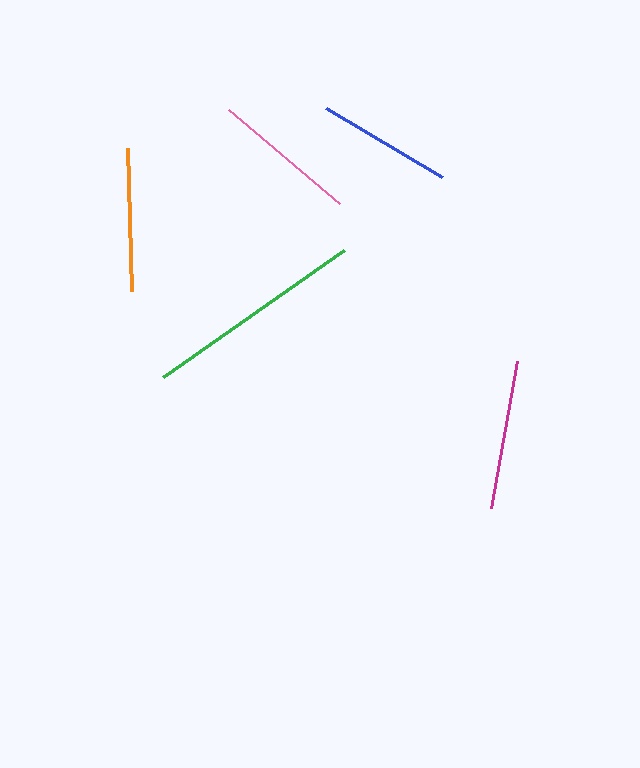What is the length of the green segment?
The green segment is approximately 221 pixels long.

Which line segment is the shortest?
The blue line is the shortest at approximately 135 pixels.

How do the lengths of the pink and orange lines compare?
The pink and orange lines are approximately the same length.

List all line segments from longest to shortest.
From longest to shortest: green, magenta, pink, orange, blue.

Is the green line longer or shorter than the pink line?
The green line is longer than the pink line.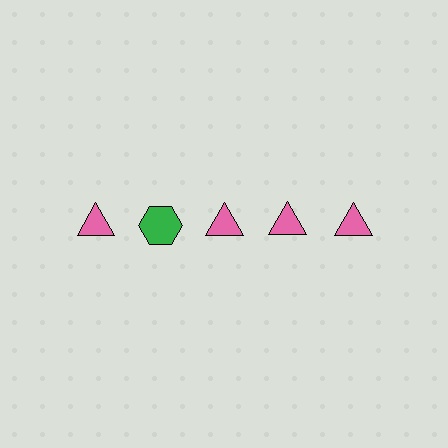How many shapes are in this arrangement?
There are 5 shapes arranged in a grid pattern.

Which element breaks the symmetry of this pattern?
The green hexagon in the top row, second from left column breaks the symmetry. All other shapes are pink triangles.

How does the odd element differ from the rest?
It differs in both color (green instead of pink) and shape (hexagon instead of triangle).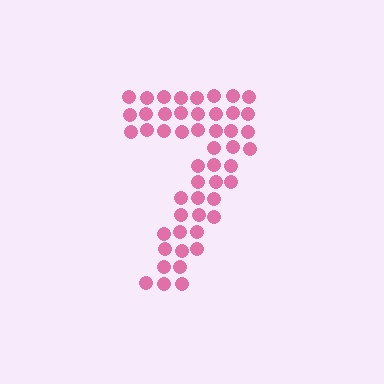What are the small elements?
The small elements are circles.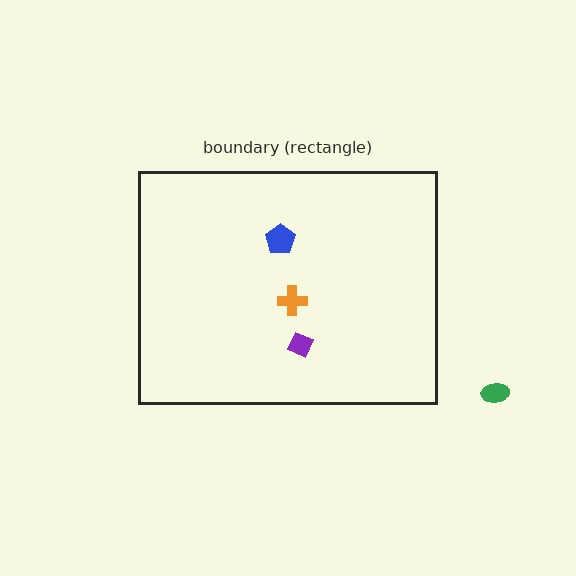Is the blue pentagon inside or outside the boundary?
Inside.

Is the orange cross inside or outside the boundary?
Inside.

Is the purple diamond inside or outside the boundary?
Inside.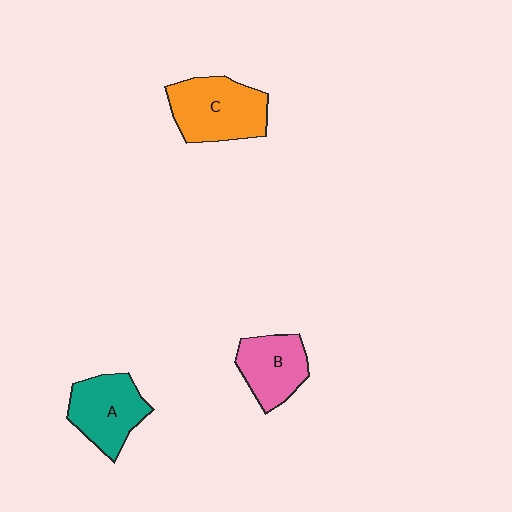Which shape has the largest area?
Shape C (orange).